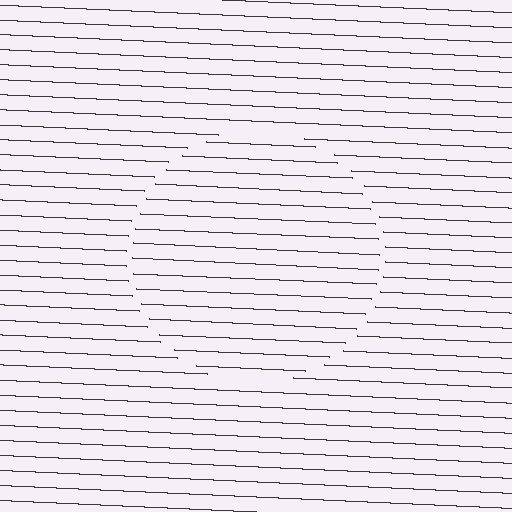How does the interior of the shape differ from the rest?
The interior of the shape contains the same grating, shifted by half a period — the contour is defined by the phase discontinuity where line-ends from the inner and outer gratings abut.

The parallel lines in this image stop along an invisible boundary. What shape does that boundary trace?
An illusory circle. The interior of the shape contains the same grating, shifted by half a period — the contour is defined by the phase discontinuity where line-ends from the inner and outer gratings abut.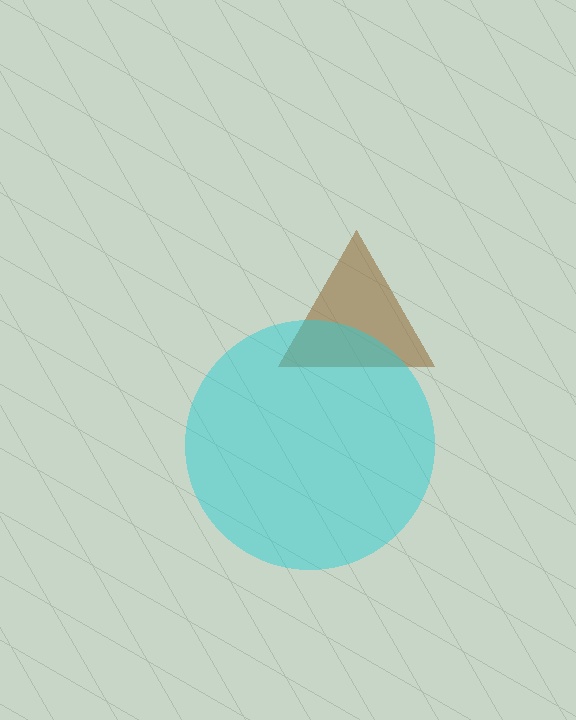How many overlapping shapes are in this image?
There are 2 overlapping shapes in the image.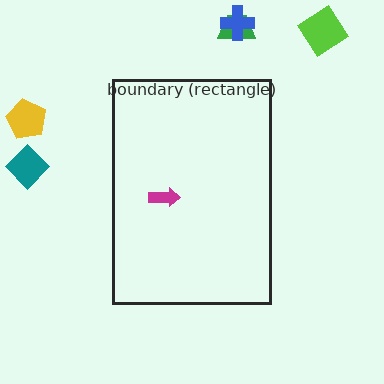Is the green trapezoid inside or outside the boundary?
Outside.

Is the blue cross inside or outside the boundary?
Outside.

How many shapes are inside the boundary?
1 inside, 5 outside.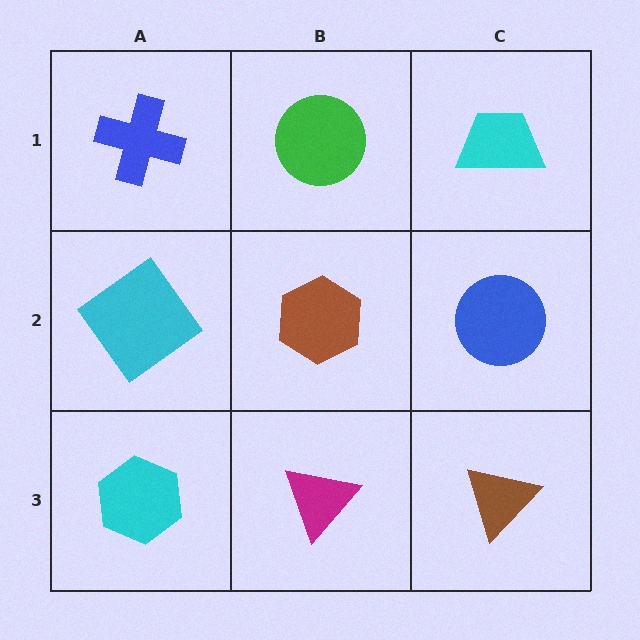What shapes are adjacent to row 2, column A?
A blue cross (row 1, column A), a cyan hexagon (row 3, column A), a brown hexagon (row 2, column B).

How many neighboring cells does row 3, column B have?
3.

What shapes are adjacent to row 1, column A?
A cyan diamond (row 2, column A), a green circle (row 1, column B).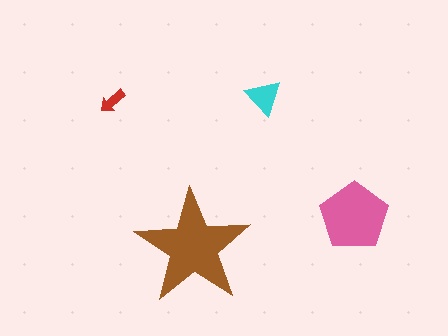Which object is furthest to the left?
The red arrow is leftmost.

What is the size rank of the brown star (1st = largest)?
1st.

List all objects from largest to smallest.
The brown star, the pink pentagon, the cyan triangle, the red arrow.